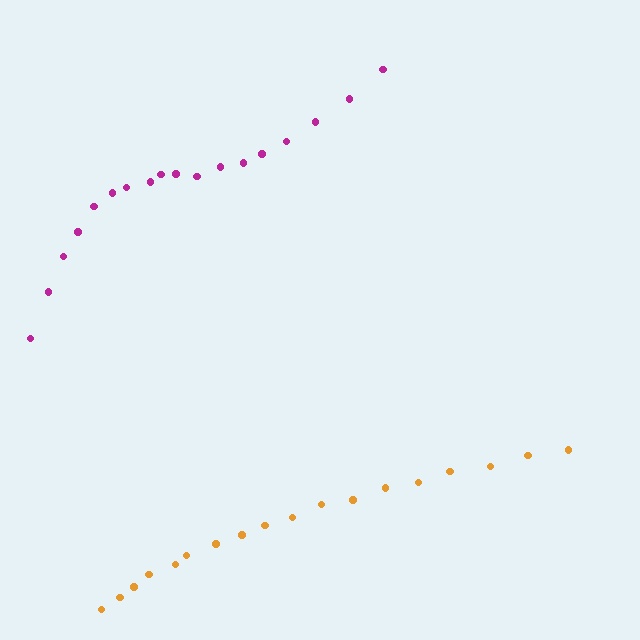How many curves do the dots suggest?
There are 2 distinct paths.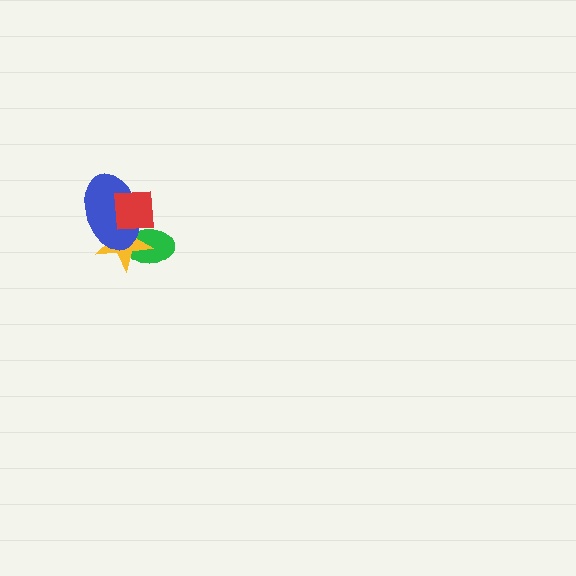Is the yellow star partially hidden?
Yes, it is partially covered by another shape.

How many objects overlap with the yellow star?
3 objects overlap with the yellow star.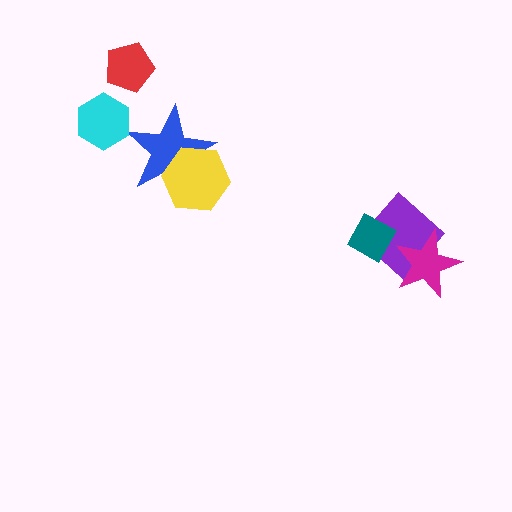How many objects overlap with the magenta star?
1 object overlaps with the magenta star.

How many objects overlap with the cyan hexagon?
0 objects overlap with the cyan hexagon.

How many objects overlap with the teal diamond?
1 object overlaps with the teal diamond.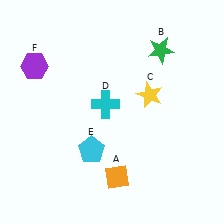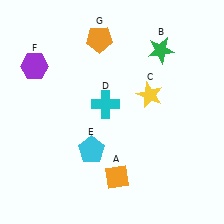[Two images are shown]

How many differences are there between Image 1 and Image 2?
There is 1 difference between the two images.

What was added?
An orange pentagon (G) was added in Image 2.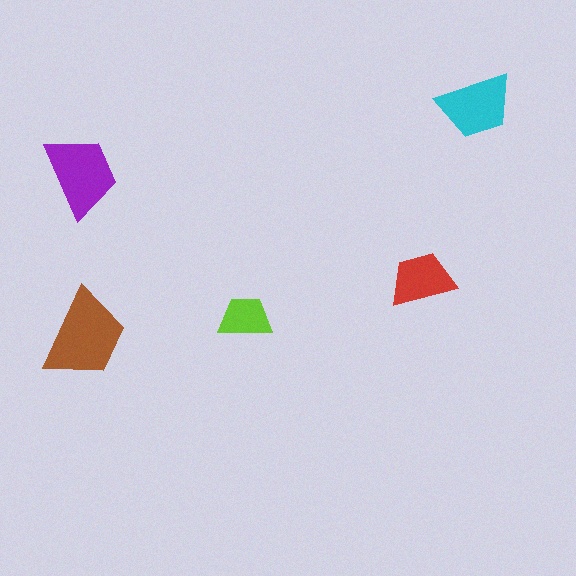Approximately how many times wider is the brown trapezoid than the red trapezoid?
About 1.5 times wider.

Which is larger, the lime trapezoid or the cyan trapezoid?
The cyan one.